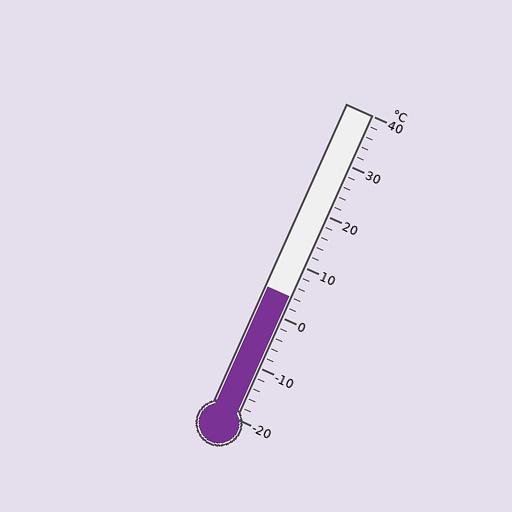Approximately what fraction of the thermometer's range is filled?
The thermometer is filled to approximately 40% of its range.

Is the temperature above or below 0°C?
The temperature is above 0°C.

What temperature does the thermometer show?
The thermometer shows approximately 4°C.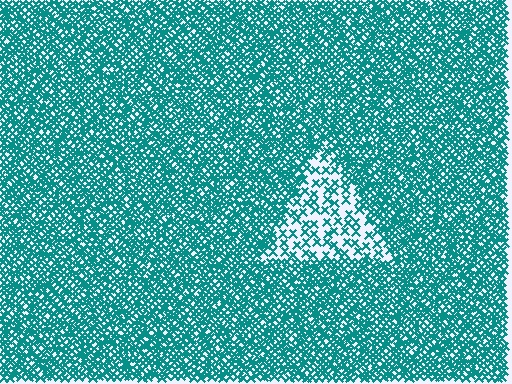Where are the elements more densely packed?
The elements are more densely packed outside the triangle boundary.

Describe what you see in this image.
The image contains small teal elements arranged at two different densities. A triangle-shaped region is visible where the elements are less densely packed than the surrounding area.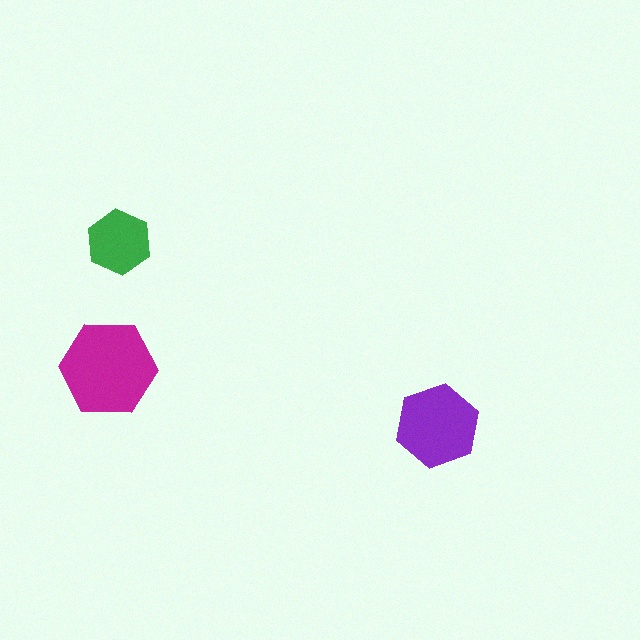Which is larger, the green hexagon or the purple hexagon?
The purple one.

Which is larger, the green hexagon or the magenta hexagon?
The magenta one.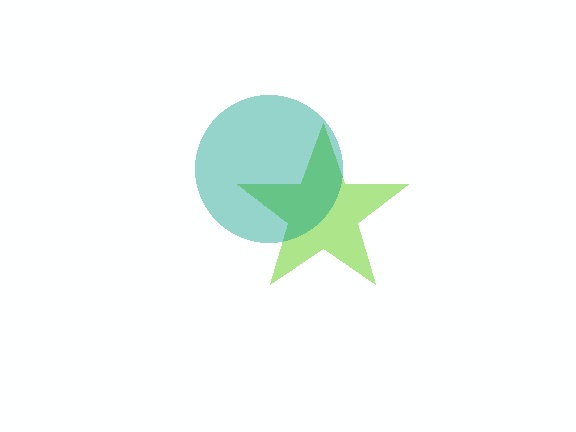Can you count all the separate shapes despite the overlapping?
Yes, there are 2 separate shapes.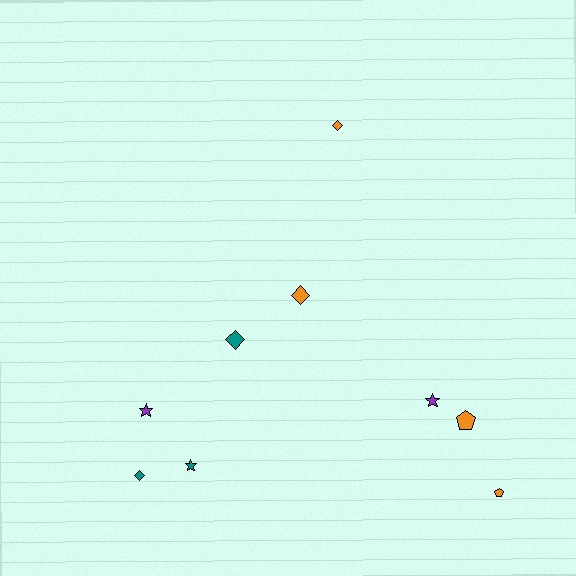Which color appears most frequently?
Orange, with 4 objects.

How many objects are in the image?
There are 9 objects.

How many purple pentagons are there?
There are no purple pentagons.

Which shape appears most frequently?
Diamond, with 4 objects.